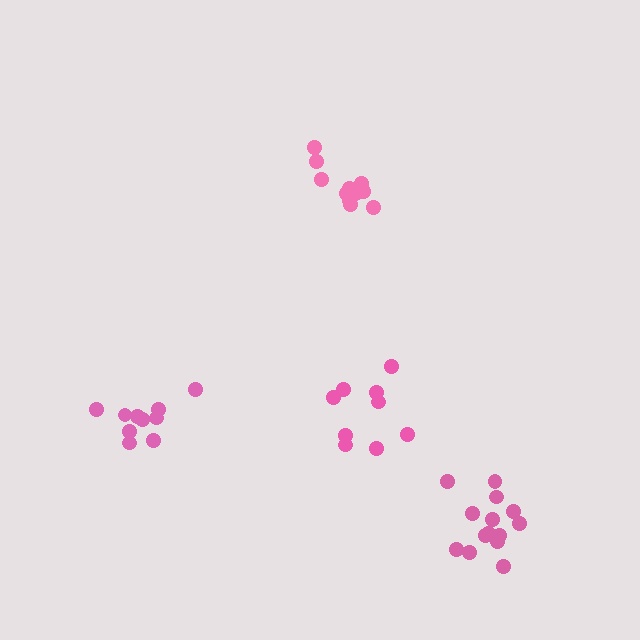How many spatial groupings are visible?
There are 4 spatial groupings.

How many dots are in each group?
Group 1: 14 dots, Group 2: 9 dots, Group 3: 11 dots, Group 4: 10 dots (44 total).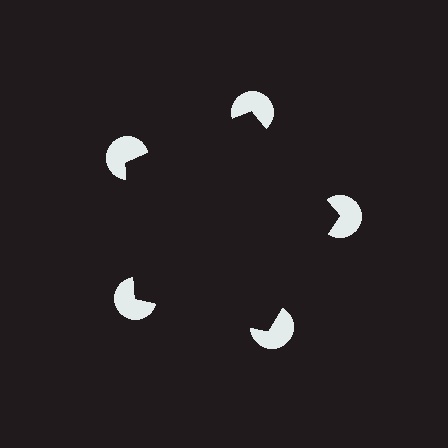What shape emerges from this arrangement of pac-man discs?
An illusory pentagon — its edges are inferred from the aligned wedge cuts in the pac-man discs, not physically drawn.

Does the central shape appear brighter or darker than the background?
It typically appears slightly darker than the background, even though no actual brightness change is drawn.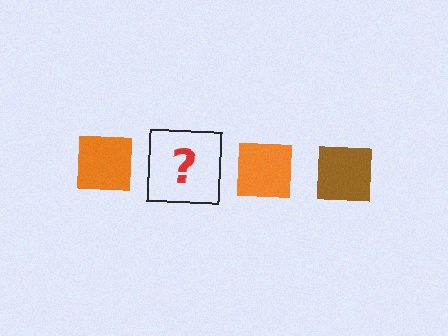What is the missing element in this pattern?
The missing element is a brown square.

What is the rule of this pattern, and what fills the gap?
The rule is that the pattern cycles through orange, brown squares. The gap should be filled with a brown square.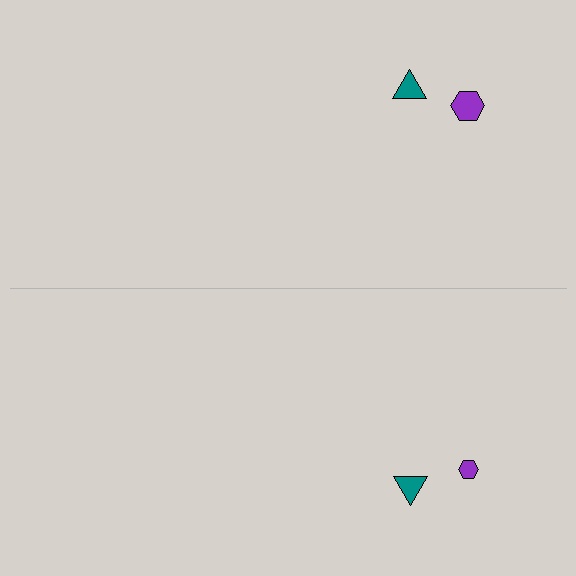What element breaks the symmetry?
The purple hexagon on the bottom side has a different size than its mirror counterpart.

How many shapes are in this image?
There are 4 shapes in this image.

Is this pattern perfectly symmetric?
No, the pattern is not perfectly symmetric. The purple hexagon on the bottom side has a different size than its mirror counterpart.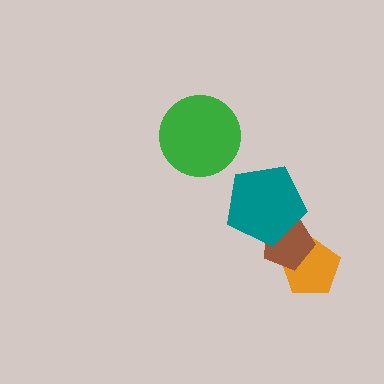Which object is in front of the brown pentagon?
The teal pentagon is in front of the brown pentagon.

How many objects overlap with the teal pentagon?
1 object overlaps with the teal pentagon.